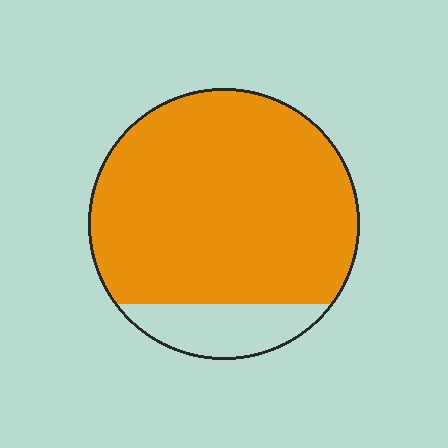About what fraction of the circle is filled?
About five sixths (5/6).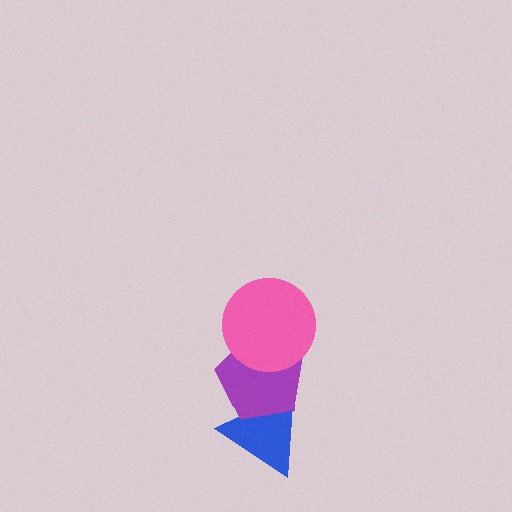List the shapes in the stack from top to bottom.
From top to bottom: the pink circle, the purple pentagon, the blue triangle.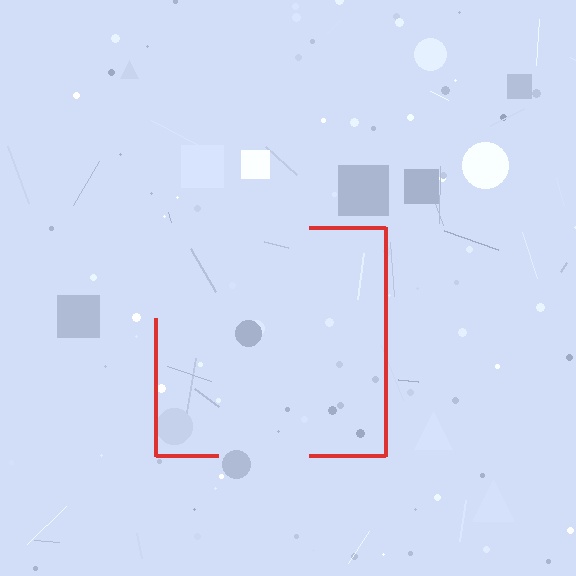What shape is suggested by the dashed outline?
The dashed outline suggests a square.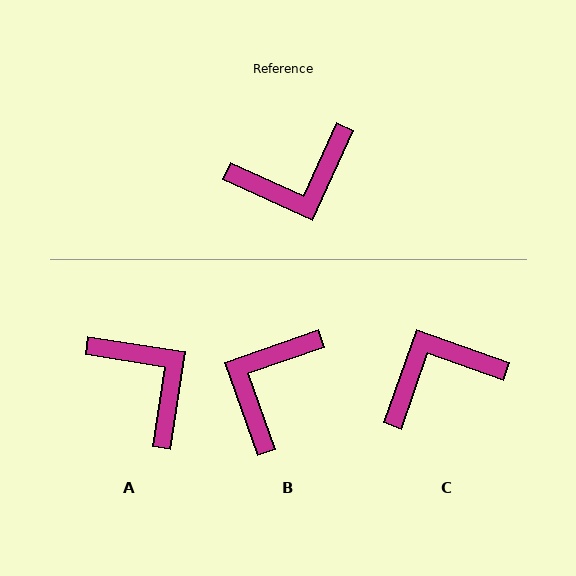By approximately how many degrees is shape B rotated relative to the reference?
Approximately 136 degrees clockwise.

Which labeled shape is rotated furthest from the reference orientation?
C, about 175 degrees away.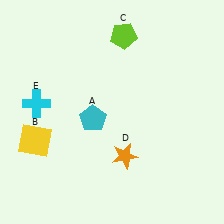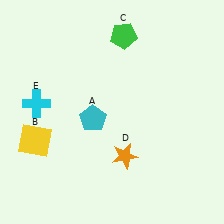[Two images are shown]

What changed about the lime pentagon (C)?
In Image 1, C is lime. In Image 2, it changed to green.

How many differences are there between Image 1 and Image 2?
There is 1 difference between the two images.